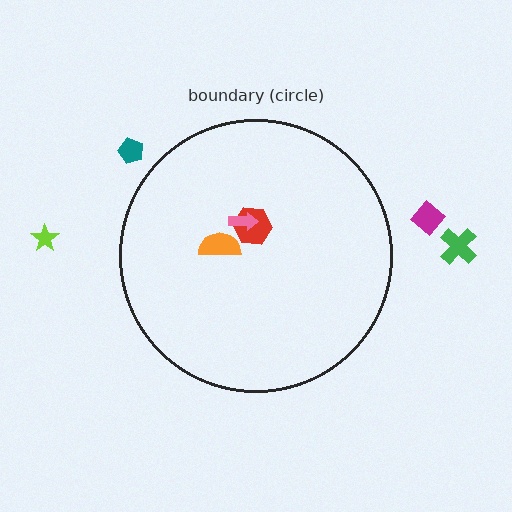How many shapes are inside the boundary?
3 inside, 4 outside.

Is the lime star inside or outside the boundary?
Outside.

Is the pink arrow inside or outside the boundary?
Inside.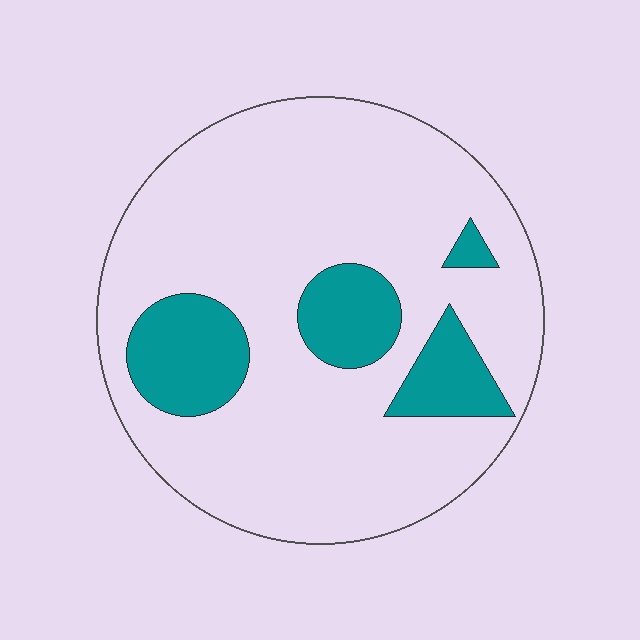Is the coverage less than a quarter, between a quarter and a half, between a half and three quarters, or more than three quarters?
Less than a quarter.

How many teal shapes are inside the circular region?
4.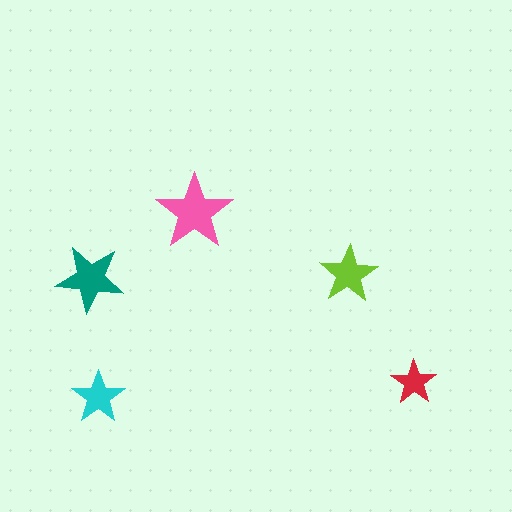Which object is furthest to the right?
The red star is rightmost.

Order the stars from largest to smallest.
the pink one, the teal one, the lime one, the cyan one, the red one.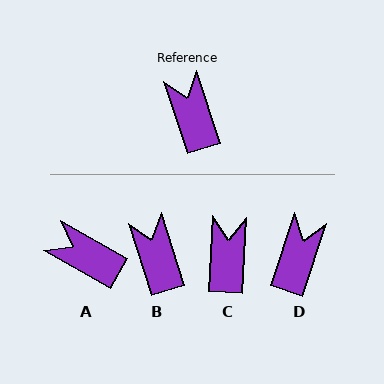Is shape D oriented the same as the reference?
No, it is off by about 36 degrees.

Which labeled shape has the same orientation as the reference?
B.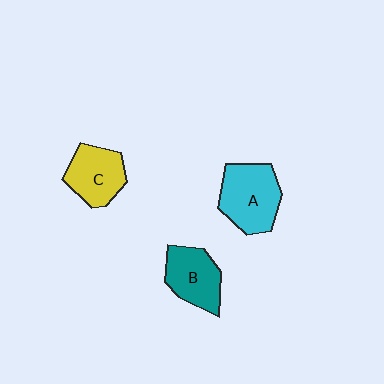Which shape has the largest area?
Shape A (cyan).